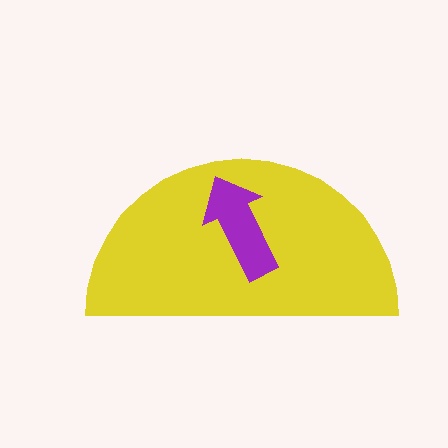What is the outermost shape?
The yellow semicircle.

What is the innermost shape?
The purple arrow.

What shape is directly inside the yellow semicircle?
The purple arrow.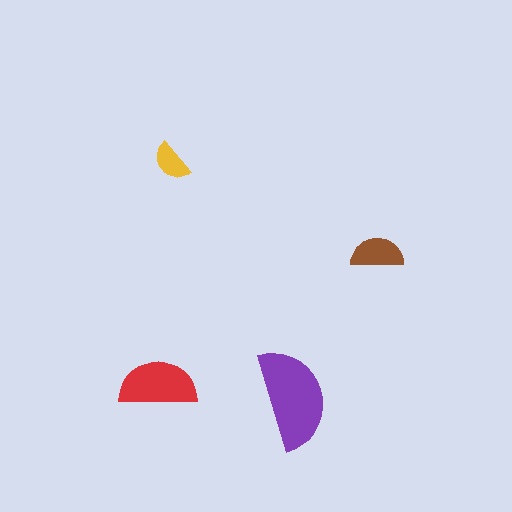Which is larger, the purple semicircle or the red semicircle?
The purple one.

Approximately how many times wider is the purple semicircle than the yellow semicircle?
About 2.5 times wider.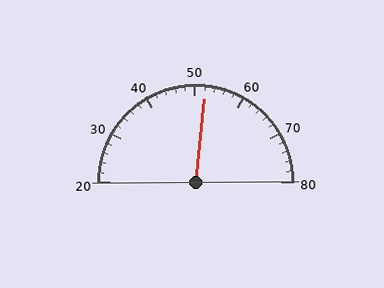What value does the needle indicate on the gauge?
The needle indicates approximately 52.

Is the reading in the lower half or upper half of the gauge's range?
The reading is in the upper half of the range (20 to 80).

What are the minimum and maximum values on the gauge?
The gauge ranges from 20 to 80.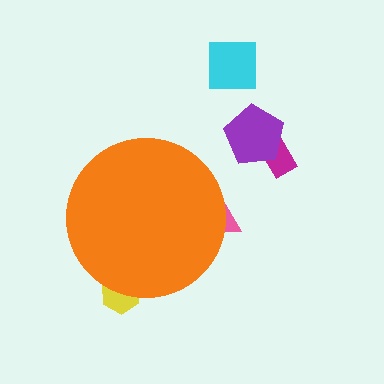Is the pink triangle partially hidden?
Yes, the pink triangle is partially hidden behind the orange circle.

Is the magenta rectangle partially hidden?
No, the magenta rectangle is fully visible.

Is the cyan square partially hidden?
No, the cyan square is fully visible.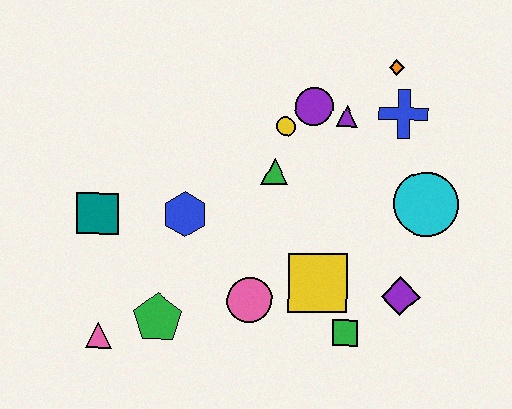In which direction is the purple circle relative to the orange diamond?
The purple circle is to the left of the orange diamond.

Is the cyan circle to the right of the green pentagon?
Yes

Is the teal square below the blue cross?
Yes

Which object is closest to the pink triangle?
The green pentagon is closest to the pink triangle.